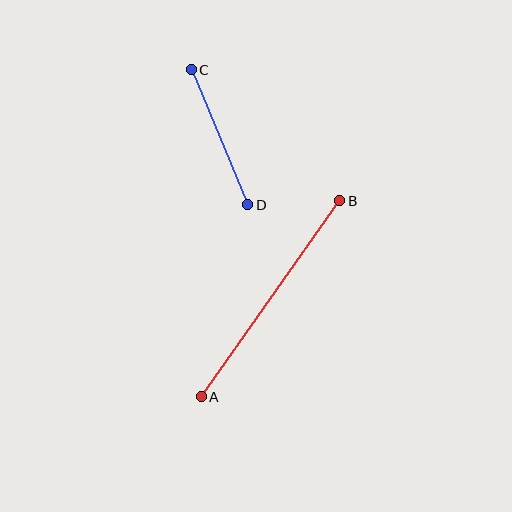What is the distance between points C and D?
The distance is approximately 146 pixels.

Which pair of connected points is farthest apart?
Points A and B are farthest apart.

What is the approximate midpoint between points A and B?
The midpoint is at approximately (270, 299) pixels.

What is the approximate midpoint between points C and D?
The midpoint is at approximately (219, 137) pixels.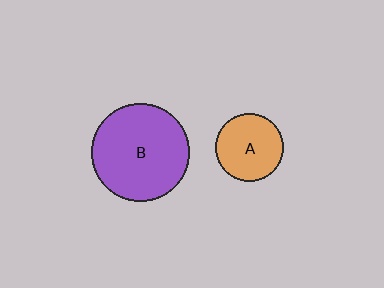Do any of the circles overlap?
No, none of the circles overlap.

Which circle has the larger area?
Circle B (purple).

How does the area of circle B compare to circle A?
Approximately 2.1 times.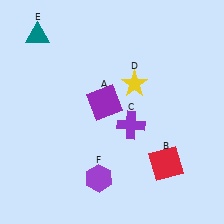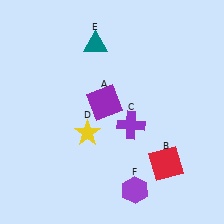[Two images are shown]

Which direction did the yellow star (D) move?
The yellow star (D) moved down.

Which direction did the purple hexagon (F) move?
The purple hexagon (F) moved right.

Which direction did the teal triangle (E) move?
The teal triangle (E) moved right.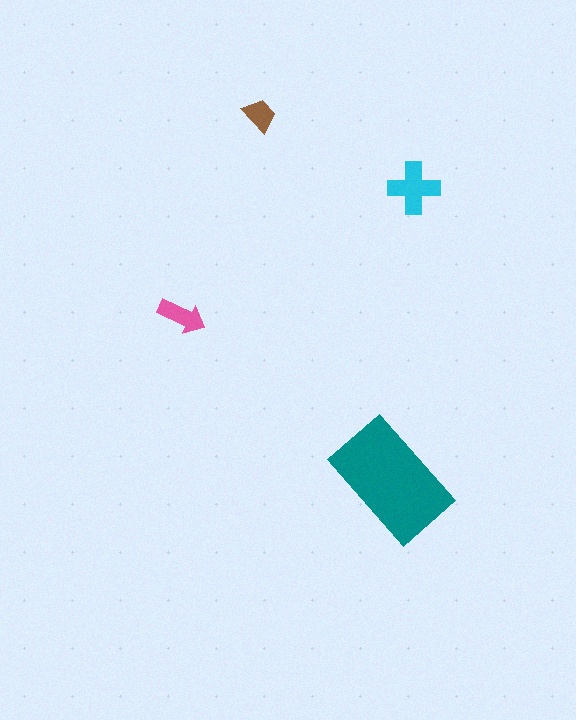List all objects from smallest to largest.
The brown trapezoid, the pink arrow, the cyan cross, the teal rectangle.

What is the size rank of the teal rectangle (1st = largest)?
1st.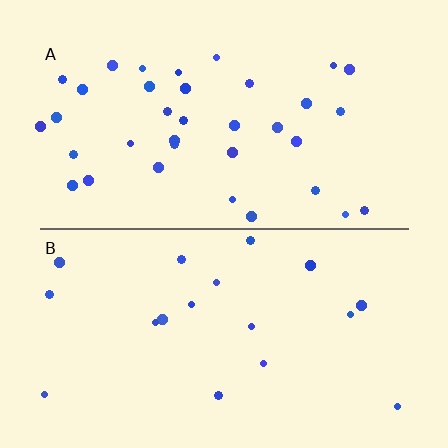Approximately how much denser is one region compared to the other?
Approximately 2.0× — region A over region B.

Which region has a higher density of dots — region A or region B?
A (the top).